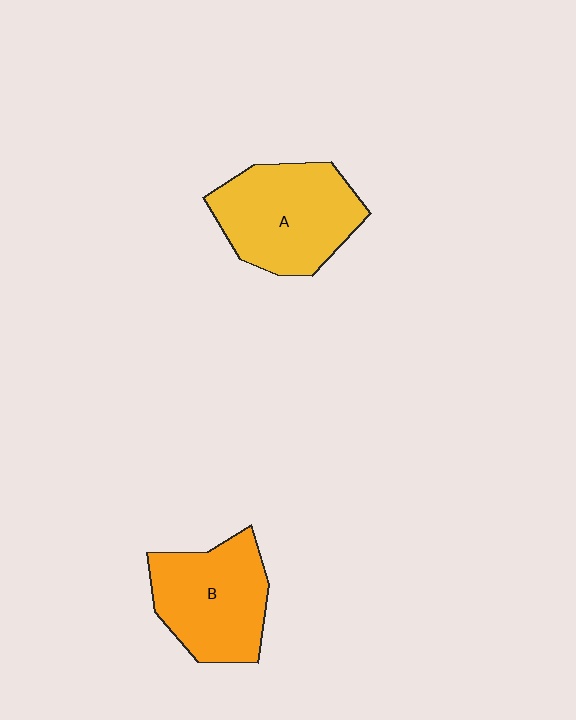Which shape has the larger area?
Shape A (yellow).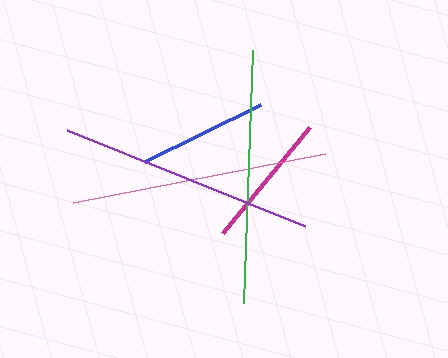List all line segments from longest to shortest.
From longest to shortest: purple, pink, green, magenta, blue.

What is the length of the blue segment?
The blue segment is approximately 129 pixels long.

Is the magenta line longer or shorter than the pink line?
The pink line is longer than the magenta line.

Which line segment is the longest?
The purple line is the longest at approximately 257 pixels.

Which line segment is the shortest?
The blue line is the shortest at approximately 129 pixels.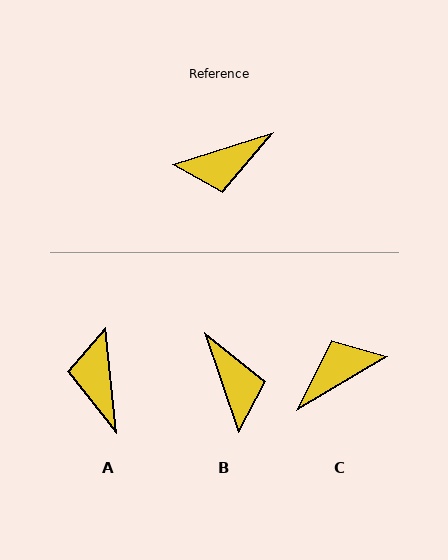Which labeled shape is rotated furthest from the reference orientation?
C, about 166 degrees away.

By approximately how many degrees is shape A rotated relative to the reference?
Approximately 101 degrees clockwise.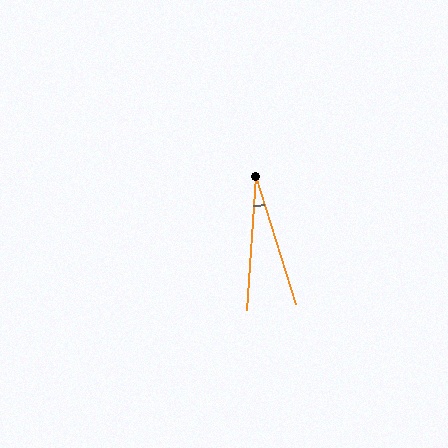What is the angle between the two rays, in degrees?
Approximately 21 degrees.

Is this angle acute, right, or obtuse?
It is acute.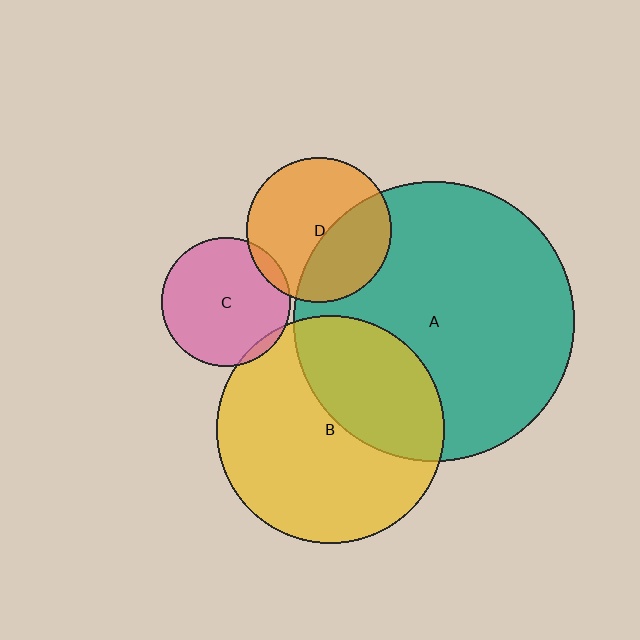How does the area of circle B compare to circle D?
Approximately 2.5 times.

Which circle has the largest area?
Circle A (teal).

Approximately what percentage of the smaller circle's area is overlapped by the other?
Approximately 35%.